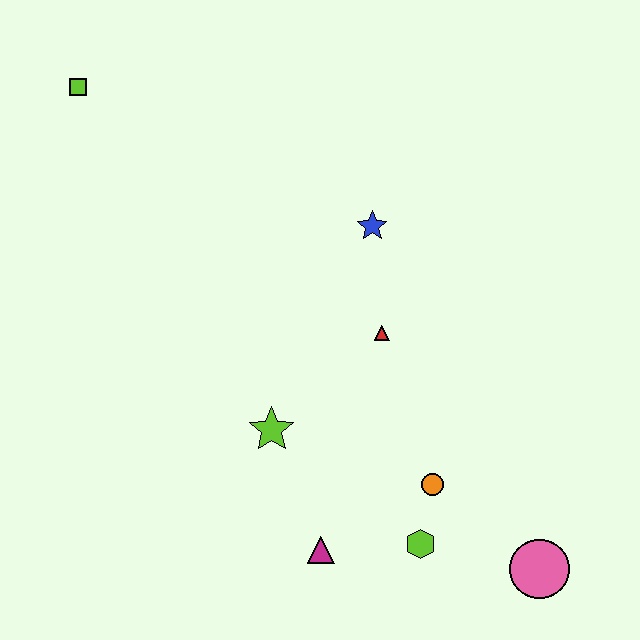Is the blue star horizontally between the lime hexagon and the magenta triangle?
Yes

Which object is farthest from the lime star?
The lime square is farthest from the lime star.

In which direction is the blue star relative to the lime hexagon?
The blue star is above the lime hexagon.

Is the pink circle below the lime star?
Yes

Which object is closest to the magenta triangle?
The lime hexagon is closest to the magenta triangle.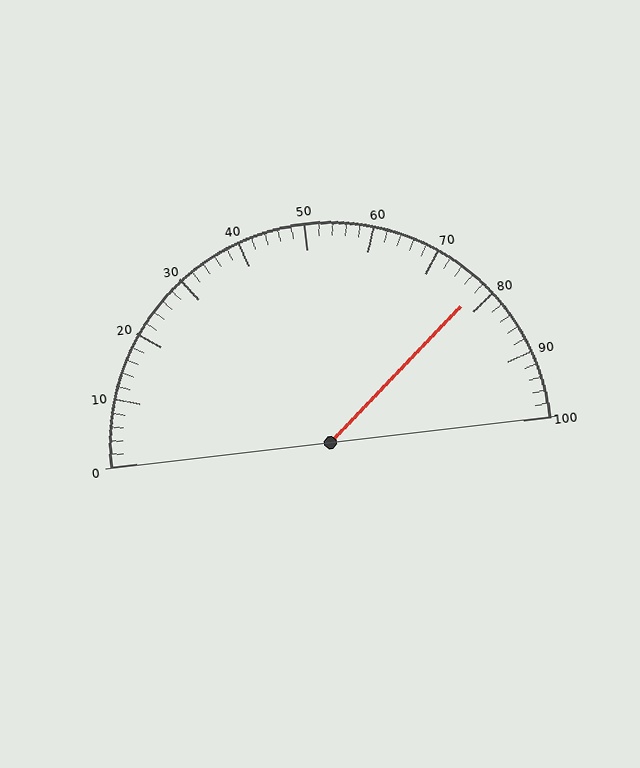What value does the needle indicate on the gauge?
The needle indicates approximately 78.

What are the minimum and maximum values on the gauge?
The gauge ranges from 0 to 100.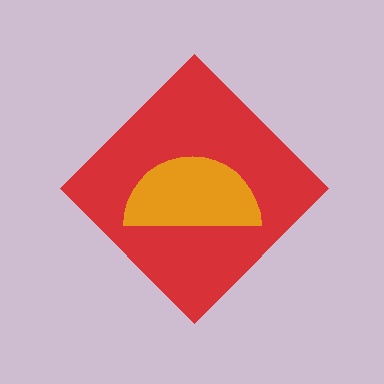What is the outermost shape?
The red diamond.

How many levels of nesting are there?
2.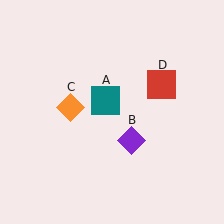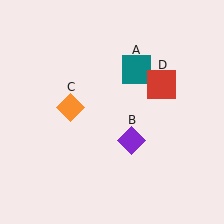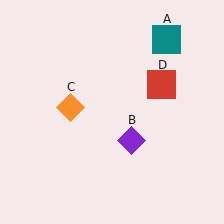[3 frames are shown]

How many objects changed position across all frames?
1 object changed position: teal square (object A).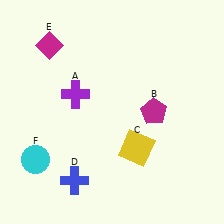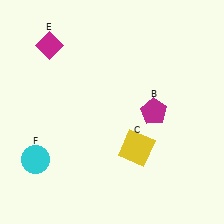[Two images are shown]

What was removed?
The blue cross (D), the purple cross (A) were removed in Image 2.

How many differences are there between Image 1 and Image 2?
There are 2 differences between the two images.